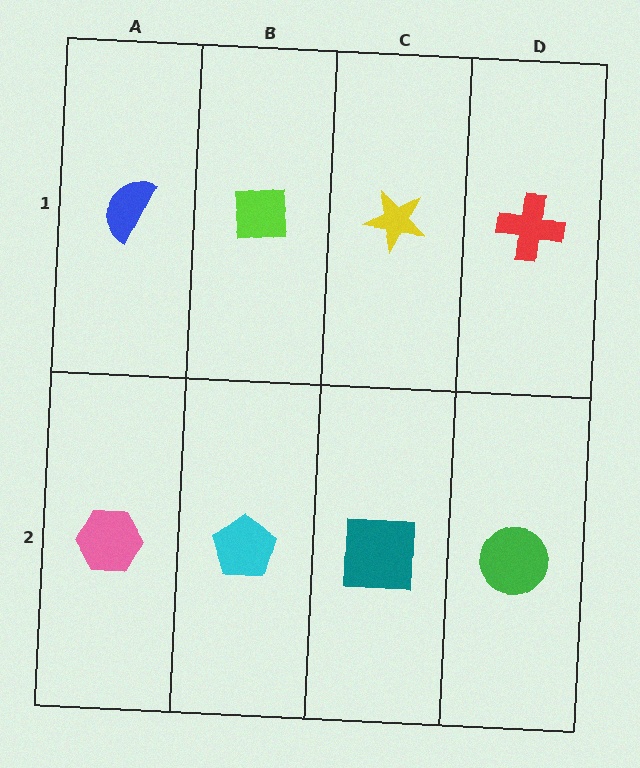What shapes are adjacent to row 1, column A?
A pink hexagon (row 2, column A), a lime square (row 1, column B).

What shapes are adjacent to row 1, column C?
A teal square (row 2, column C), a lime square (row 1, column B), a red cross (row 1, column D).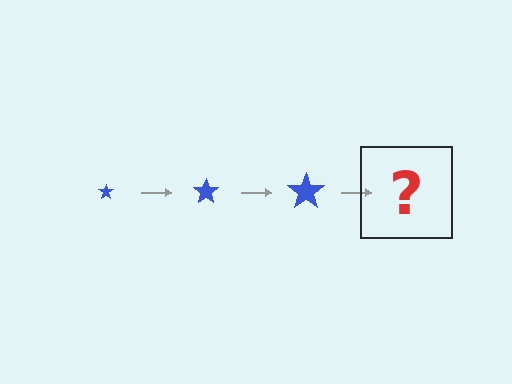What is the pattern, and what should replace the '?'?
The pattern is that the star gets progressively larger each step. The '?' should be a blue star, larger than the previous one.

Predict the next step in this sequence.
The next step is a blue star, larger than the previous one.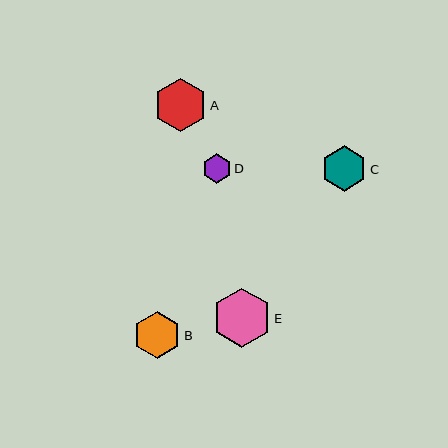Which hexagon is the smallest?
Hexagon D is the smallest with a size of approximately 29 pixels.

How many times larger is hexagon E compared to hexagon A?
Hexagon E is approximately 1.1 times the size of hexagon A.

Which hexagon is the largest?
Hexagon E is the largest with a size of approximately 59 pixels.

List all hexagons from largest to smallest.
From largest to smallest: E, A, B, C, D.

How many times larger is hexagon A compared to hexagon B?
Hexagon A is approximately 1.1 times the size of hexagon B.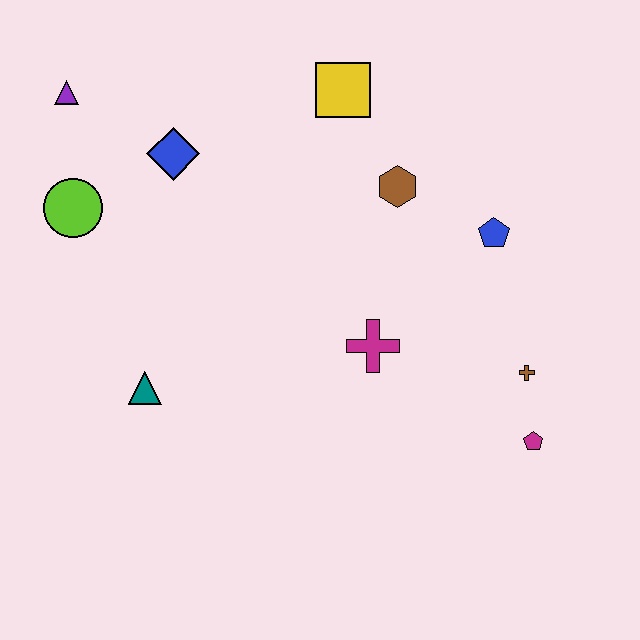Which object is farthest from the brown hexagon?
The purple triangle is farthest from the brown hexagon.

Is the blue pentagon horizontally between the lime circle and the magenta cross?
No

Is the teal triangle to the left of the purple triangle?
No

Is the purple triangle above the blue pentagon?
Yes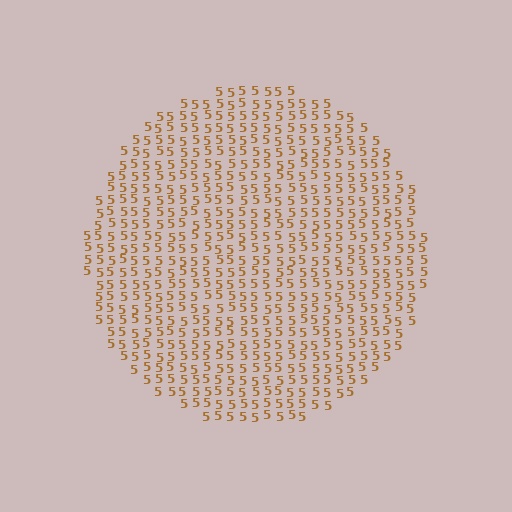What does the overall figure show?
The overall figure shows a circle.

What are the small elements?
The small elements are digit 5's.